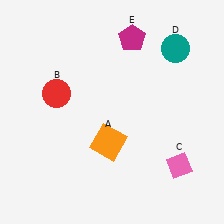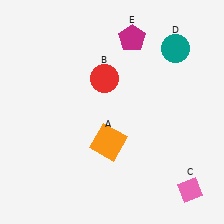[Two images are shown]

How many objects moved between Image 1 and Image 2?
2 objects moved between the two images.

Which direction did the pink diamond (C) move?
The pink diamond (C) moved down.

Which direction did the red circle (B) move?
The red circle (B) moved right.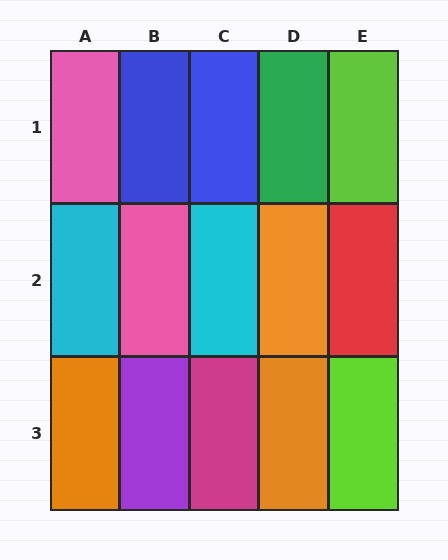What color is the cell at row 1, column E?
Lime.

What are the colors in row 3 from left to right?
Orange, purple, magenta, orange, lime.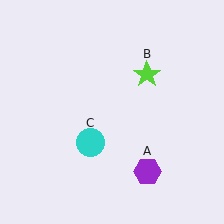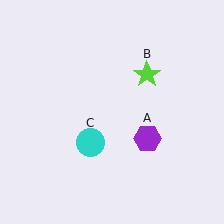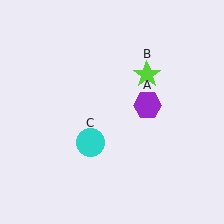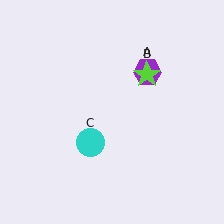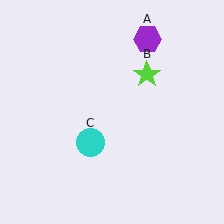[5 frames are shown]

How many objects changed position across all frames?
1 object changed position: purple hexagon (object A).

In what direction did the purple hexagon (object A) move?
The purple hexagon (object A) moved up.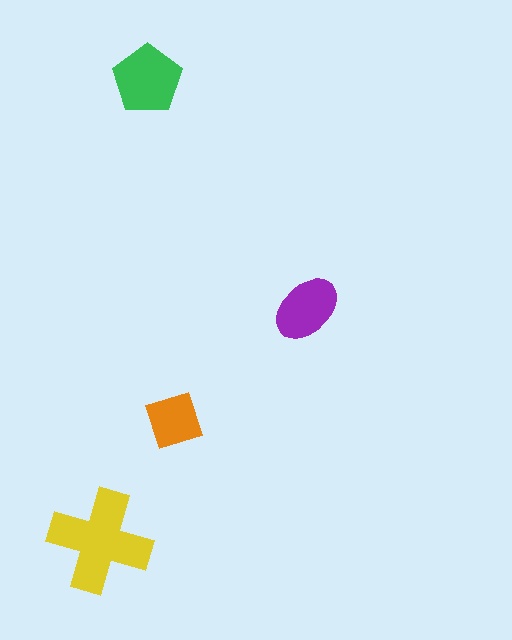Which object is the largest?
The yellow cross.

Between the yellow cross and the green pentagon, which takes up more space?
The yellow cross.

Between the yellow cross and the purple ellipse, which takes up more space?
The yellow cross.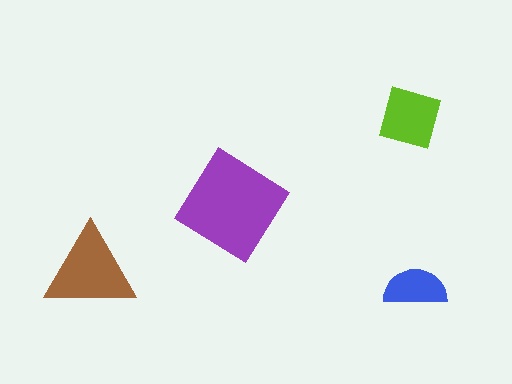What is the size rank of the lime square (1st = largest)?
3rd.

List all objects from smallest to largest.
The blue semicircle, the lime square, the brown triangle, the purple diamond.